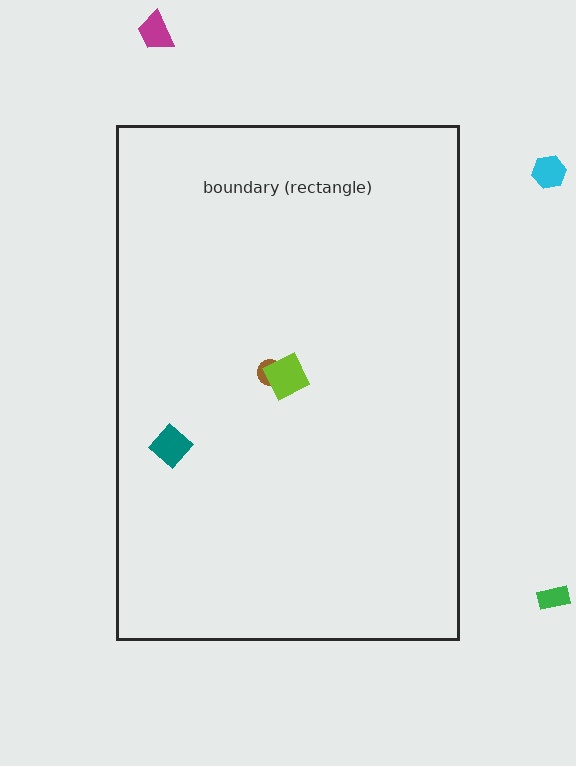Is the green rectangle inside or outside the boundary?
Outside.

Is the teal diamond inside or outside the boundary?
Inside.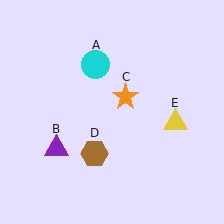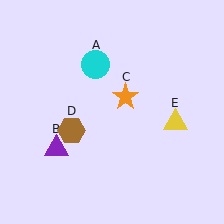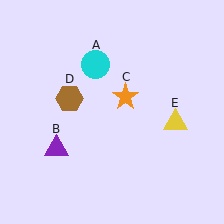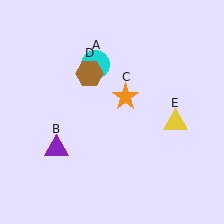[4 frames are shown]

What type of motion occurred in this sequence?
The brown hexagon (object D) rotated clockwise around the center of the scene.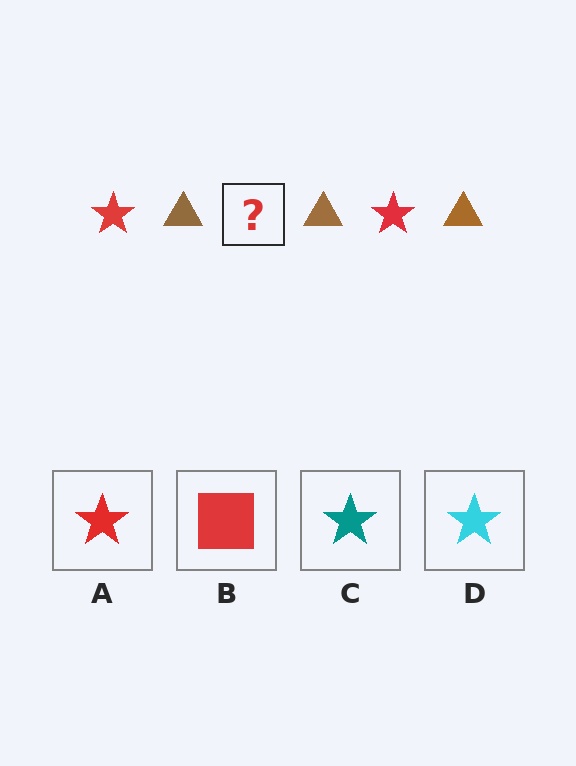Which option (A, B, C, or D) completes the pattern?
A.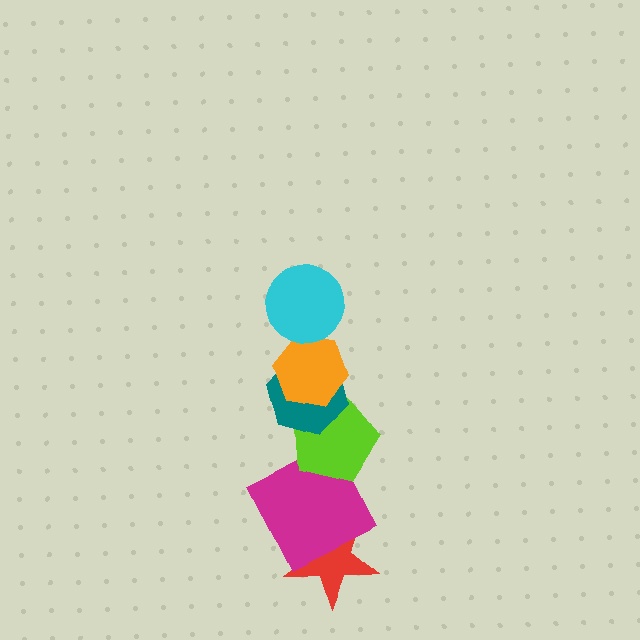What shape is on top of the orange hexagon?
The cyan circle is on top of the orange hexagon.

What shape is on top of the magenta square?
The lime pentagon is on top of the magenta square.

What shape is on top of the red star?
The magenta square is on top of the red star.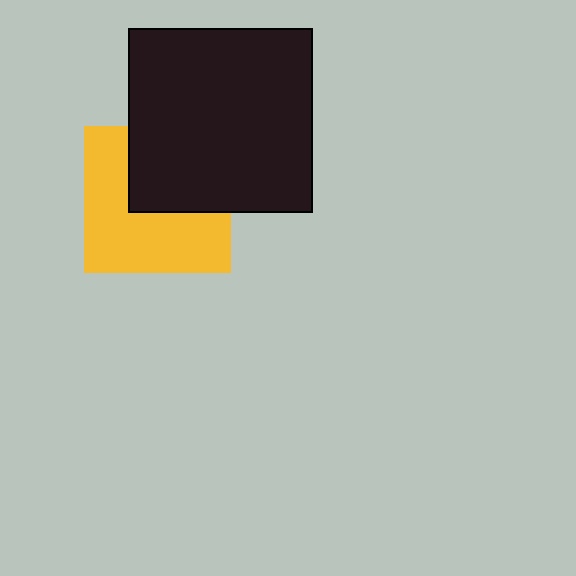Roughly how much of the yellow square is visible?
About half of it is visible (roughly 58%).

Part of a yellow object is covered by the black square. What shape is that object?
It is a square.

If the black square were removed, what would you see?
You would see the complete yellow square.